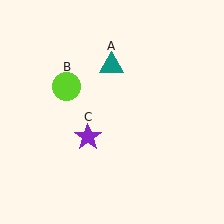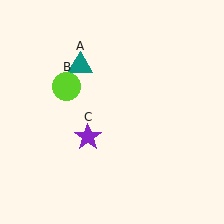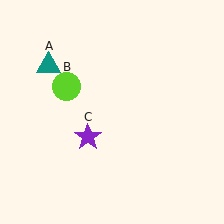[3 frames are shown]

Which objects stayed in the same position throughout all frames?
Lime circle (object B) and purple star (object C) remained stationary.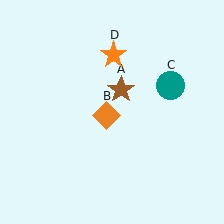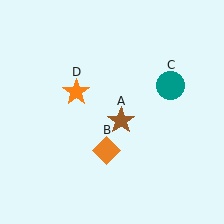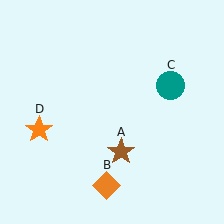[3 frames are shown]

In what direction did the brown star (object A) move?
The brown star (object A) moved down.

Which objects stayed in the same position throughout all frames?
Teal circle (object C) remained stationary.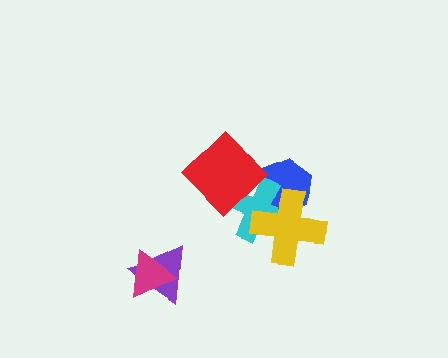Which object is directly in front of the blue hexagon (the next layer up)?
The cyan cross is directly in front of the blue hexagon.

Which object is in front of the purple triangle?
The magenta triangle is in front of the purple triangle.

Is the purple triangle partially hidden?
Yes, it is partially covered by another shape.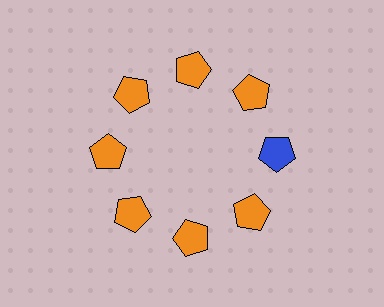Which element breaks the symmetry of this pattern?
The blue pentagon at roughly the 3 o'clock position breaks the symmetry. All other shapes are orange pentagons.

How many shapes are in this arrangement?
There are 8 shapes arranged in a ring pattern.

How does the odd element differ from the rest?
It has a different color: blue instead of orange.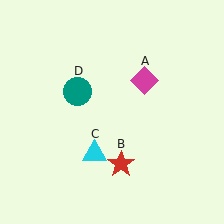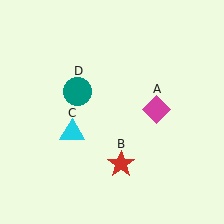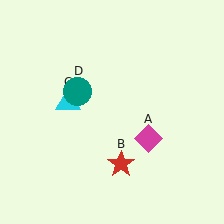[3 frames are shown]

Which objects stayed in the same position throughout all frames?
Red star (object B) and teal circle (object D) remained stationary.